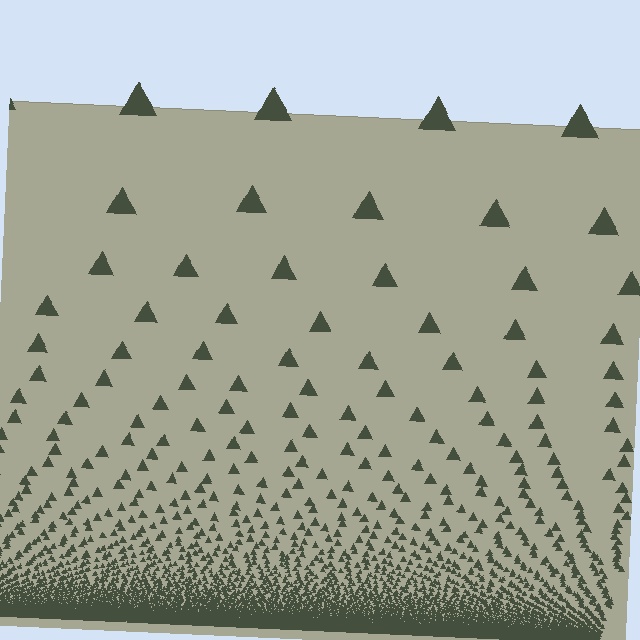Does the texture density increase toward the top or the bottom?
Density increases toward the bottom.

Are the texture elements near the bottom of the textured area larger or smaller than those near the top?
Smaller. The gradient is inverted — elements near the bottom are smaller and denser.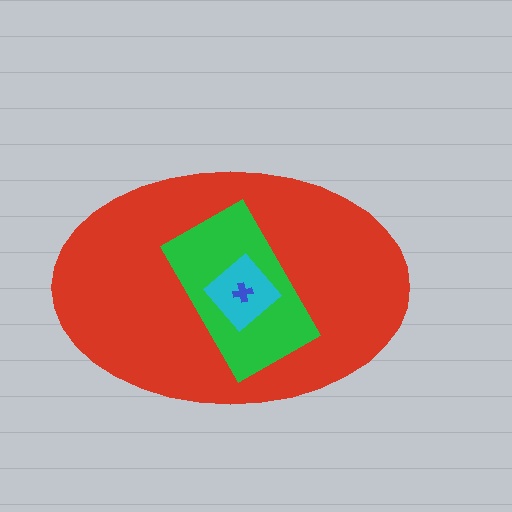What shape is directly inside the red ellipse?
The green rectangle.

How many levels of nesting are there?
4.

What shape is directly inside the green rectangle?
The cyan diamond.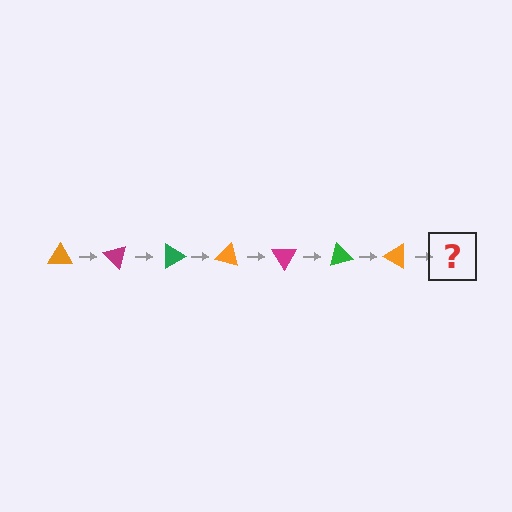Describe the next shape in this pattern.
It should be a magenta triangle, rotated 315 degrees from the start.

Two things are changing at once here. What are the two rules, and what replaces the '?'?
The two rules are that it rotates 45 degrees each step and the color cycles through orange, magenta, and green. The '?' should be a magenta triangle, rotated 315 degrees from the start.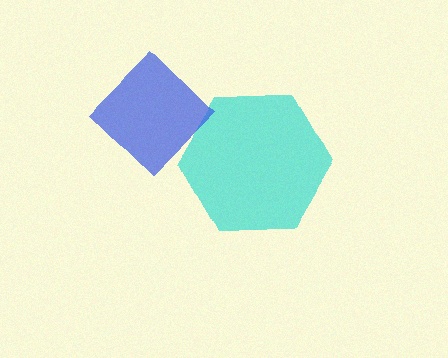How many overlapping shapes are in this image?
There are 2 overlapping shapes in the image.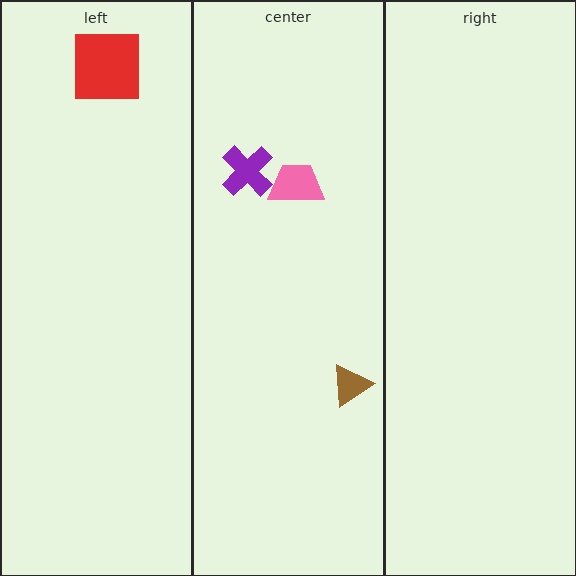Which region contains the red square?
The left region.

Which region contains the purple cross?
The center region.